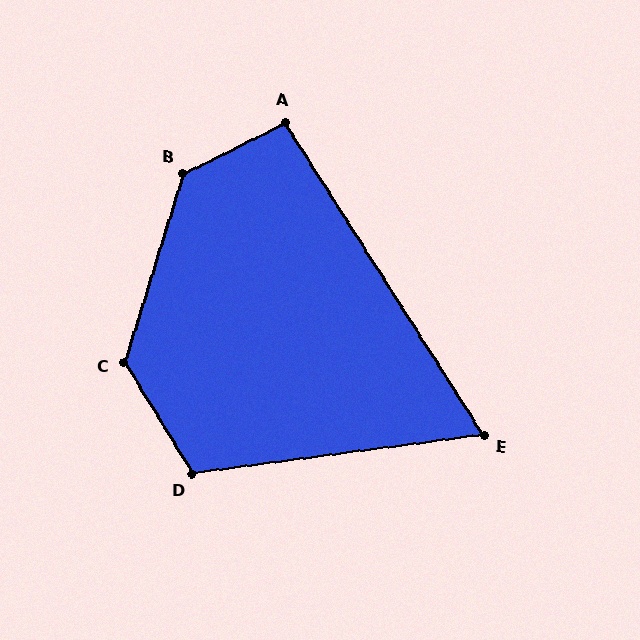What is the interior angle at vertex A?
Approximately 96 degrees (obtuse).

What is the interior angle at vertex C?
Approximately 131 degrees (obtuse).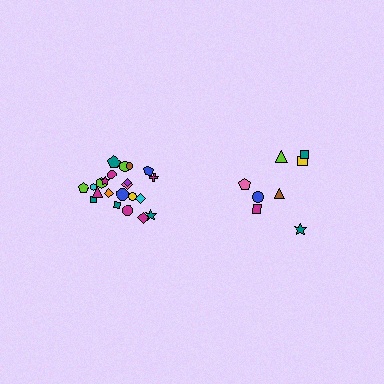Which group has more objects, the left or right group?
The left group.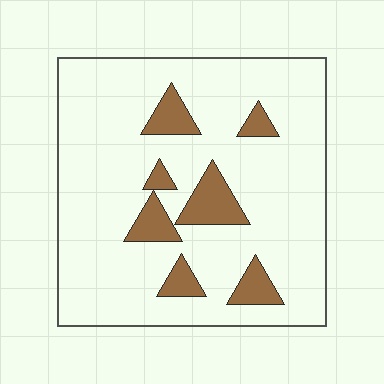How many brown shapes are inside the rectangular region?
7.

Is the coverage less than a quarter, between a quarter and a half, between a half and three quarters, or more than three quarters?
Less than a quarter.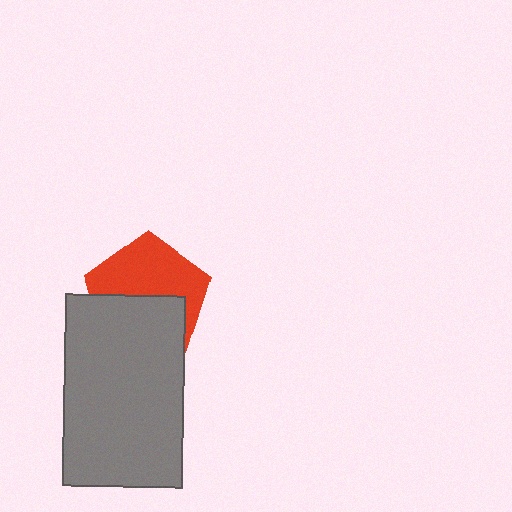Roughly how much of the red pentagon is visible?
About half of it is visible (roughly 54%).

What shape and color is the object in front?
The object in front is a gray rectangle.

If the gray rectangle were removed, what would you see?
You would see the complete red pentagon.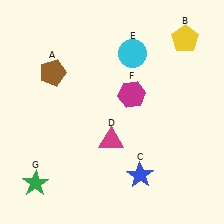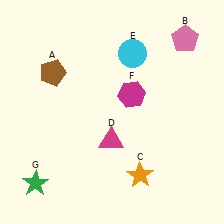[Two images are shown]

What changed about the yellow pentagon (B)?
In Image 1, B is yellow. In Image 2, it changed to pink.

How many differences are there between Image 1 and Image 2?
There are 2 differences between the two images.